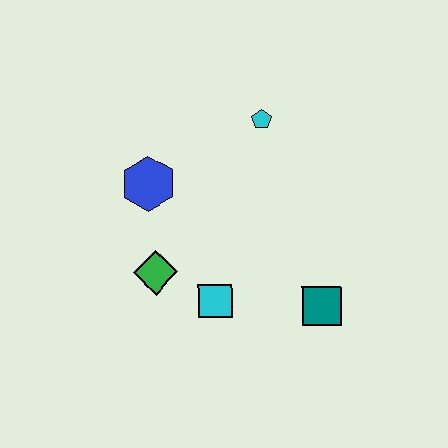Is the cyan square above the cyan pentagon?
No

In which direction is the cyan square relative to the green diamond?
The cyan square is to the right of the green diamond.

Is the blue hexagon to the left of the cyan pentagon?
Yes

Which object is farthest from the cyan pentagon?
The teal square is farthest from the cyan pentagon.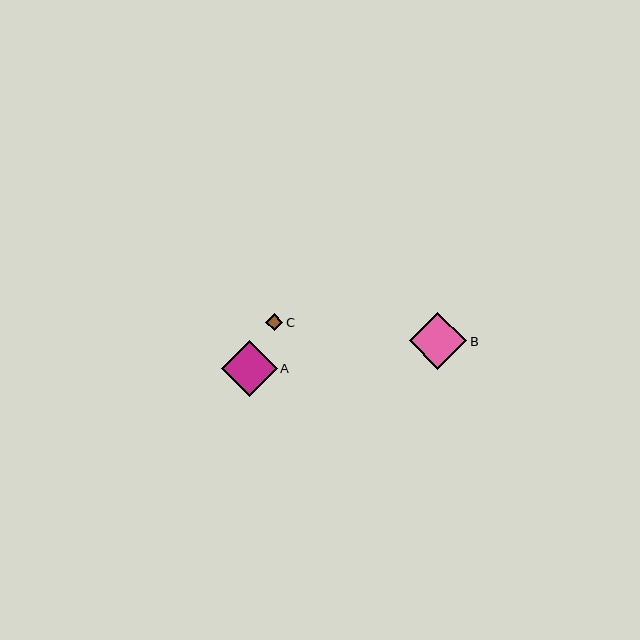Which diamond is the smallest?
Diamond C is the smallest with a size of approximately 17 pixels.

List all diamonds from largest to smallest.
From largest to smallest: B, A, C.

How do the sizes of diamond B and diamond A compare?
Diamond B and diamond A are approximately the same size.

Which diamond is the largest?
Diamond B is the largest with a size of approximately 58 pixels.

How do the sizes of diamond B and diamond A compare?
Diamond B and diamond A are approximately the same size.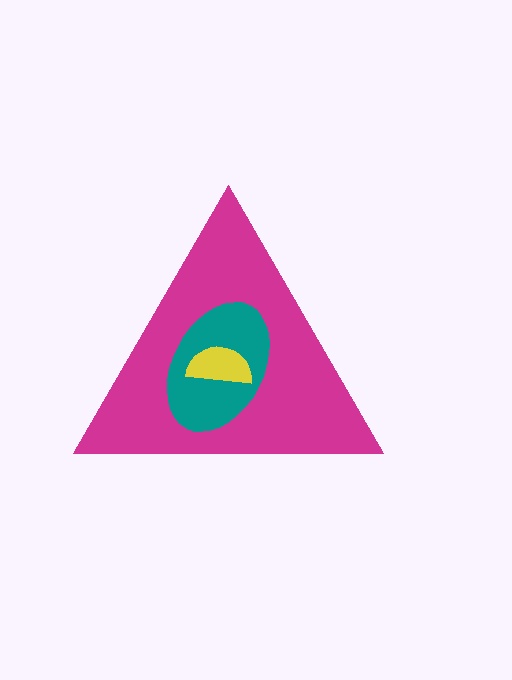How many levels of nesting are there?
3.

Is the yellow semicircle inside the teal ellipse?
Yes.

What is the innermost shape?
The yellow semicircle.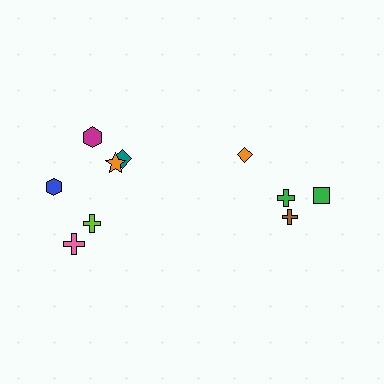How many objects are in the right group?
There are 4 objects.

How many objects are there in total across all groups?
There are 10 objects.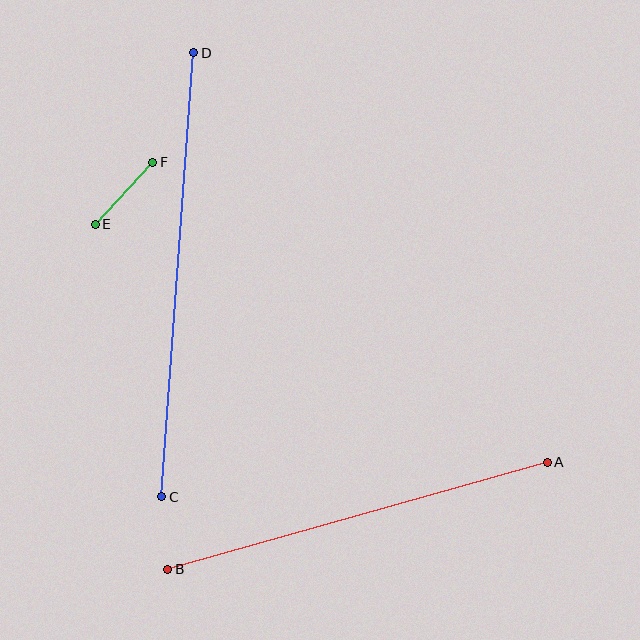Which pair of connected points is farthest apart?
Points C and D are farthest apart.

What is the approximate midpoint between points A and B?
The midpoint is at approximately (357, 516) pixels.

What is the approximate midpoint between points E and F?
The midpoint is at approximately (124, 193) pixels.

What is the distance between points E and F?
The distance is approximately 84 pixels.